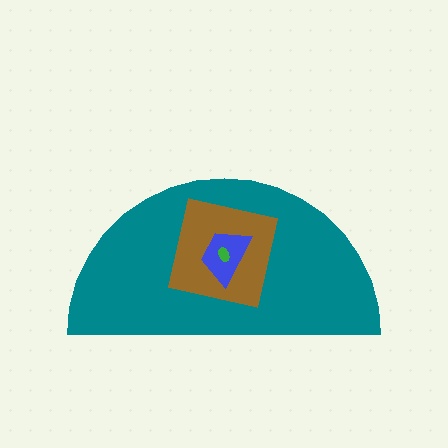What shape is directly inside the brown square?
The blue trapezoid.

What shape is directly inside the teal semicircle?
The brown square.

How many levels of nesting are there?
4.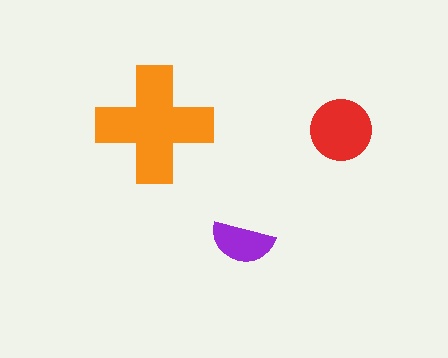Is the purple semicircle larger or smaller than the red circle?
Smaller.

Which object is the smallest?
The purple semicircle.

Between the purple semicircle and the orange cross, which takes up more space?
The orange cross.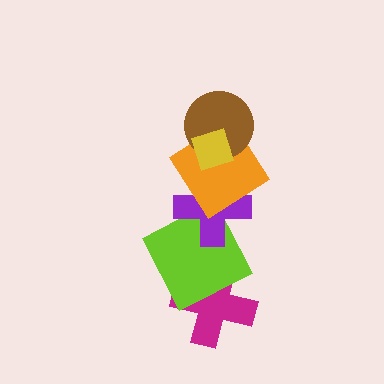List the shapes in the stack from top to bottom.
From top to bottom: the yellow diamond, the brown circle, the orange diamond, the purple cross, the lime square, the magenta cross.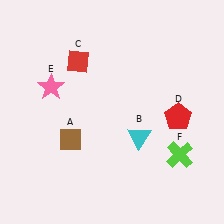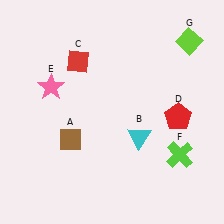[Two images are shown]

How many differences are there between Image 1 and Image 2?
There is 1 difference between the two images.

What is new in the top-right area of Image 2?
A lime diamond (G) was added in the top-right area of Image 2.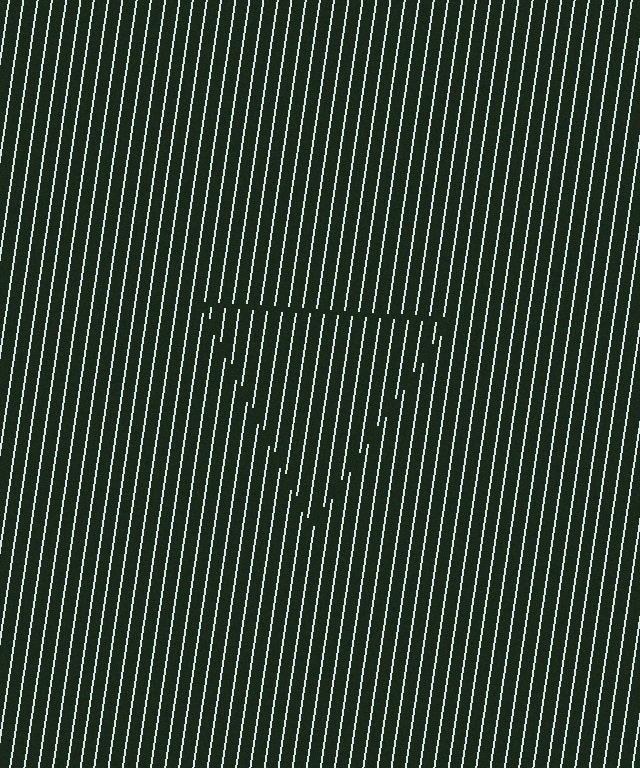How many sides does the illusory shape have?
3 sides — the line-ends trace a triangle.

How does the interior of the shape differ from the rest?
The interior of the shape contains the same grating, shifted by half a period — the contour is defined by the phase discontinuity where line-ends from the inner and outer gratings abut.